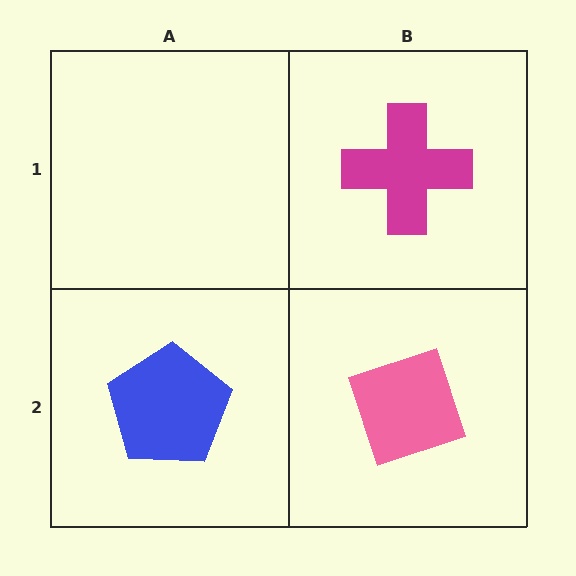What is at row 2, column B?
A pink diamond.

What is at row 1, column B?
A magenta cross.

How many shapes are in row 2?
2 shapes.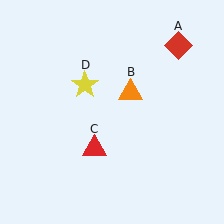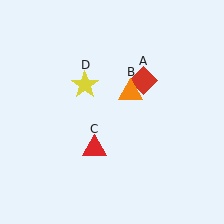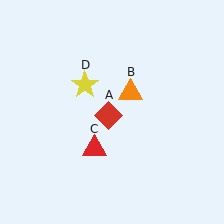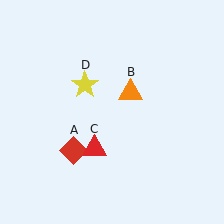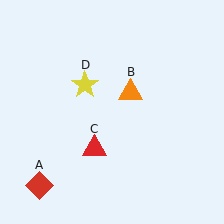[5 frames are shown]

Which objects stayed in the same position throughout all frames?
Orange triangle (object B) and red triangle (object C) and yellow star (object D) remained stationary.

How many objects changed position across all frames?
1 object changed position: red diamond (object A).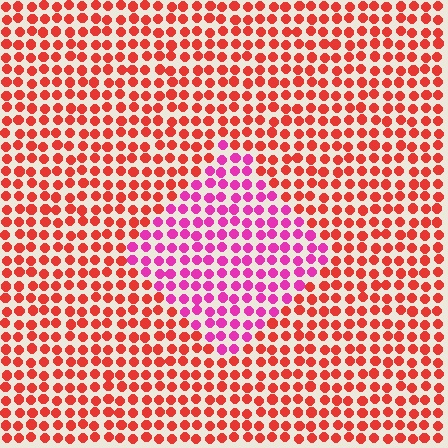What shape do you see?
I see a diamond.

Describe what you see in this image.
The image is filled with small red elements in a uniform arrangement. A diamond-shaped region is visible where the elements are tinted to a slightly different hue, forming a subtle color boundary.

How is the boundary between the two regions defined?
The boundary is defined purely by a slight shift in hue (about 45 degrees). Spacing, size, and orientation are identical on both sides.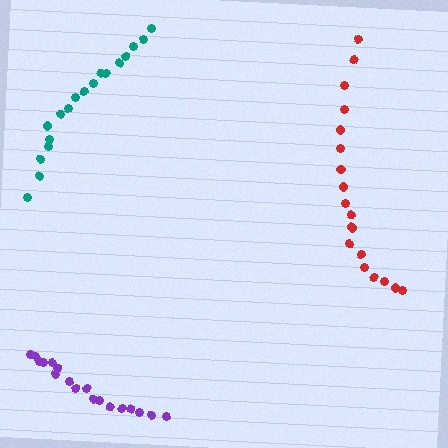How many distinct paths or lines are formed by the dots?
There are 3 distinct paths.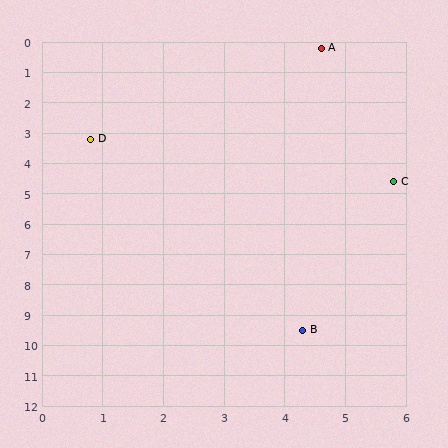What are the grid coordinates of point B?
Point B is at approximately (4.3, 9.5).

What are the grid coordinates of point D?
Point D is at approximately (0.8, 3.2).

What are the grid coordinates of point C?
Point C is at approximately (5.8, 4.6).